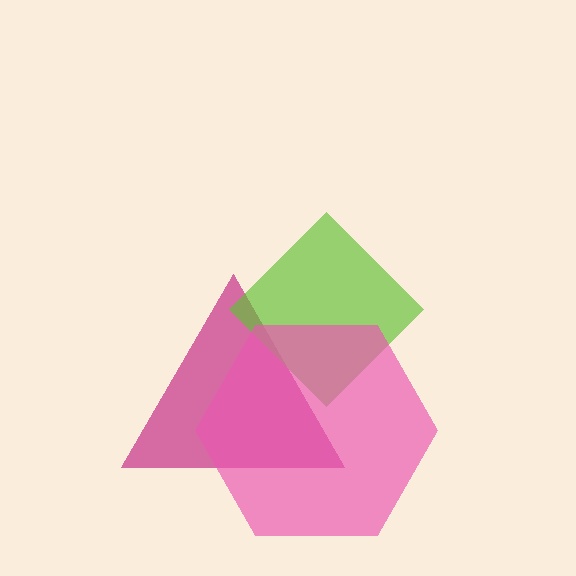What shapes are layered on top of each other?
The layered shapes are: a magenta triangle, a lime diamond, a pink hexagon.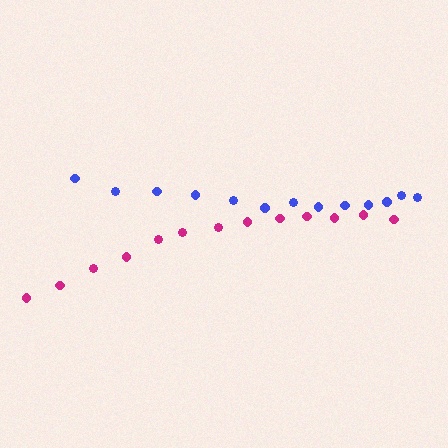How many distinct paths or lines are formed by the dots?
There are 2 distinct paths.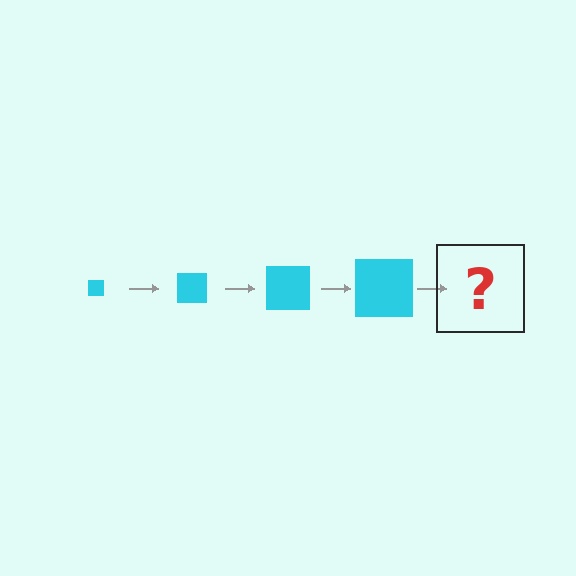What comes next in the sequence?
The next element should be a cyan square, larger than the previous one.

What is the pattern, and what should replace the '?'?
The pattern is that the square gets progressively larger each step. The '?' should be a cyan square, larger than the previous one.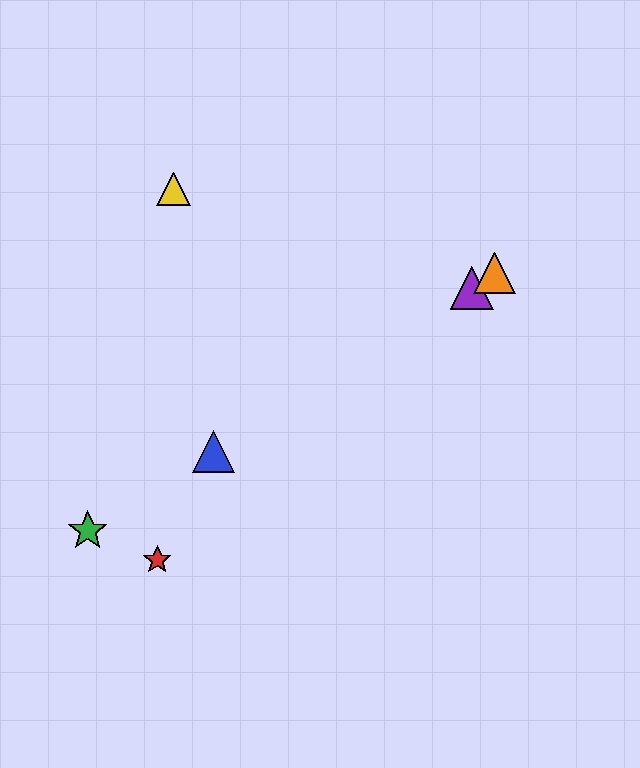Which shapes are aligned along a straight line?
The blue triangle, the green star, the purple triangle, the orange triangle are aligned along a straight line.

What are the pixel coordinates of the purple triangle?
The purple triangle is at (472, 288).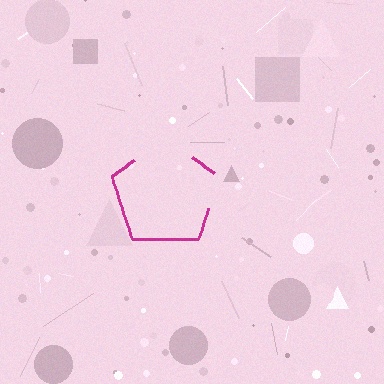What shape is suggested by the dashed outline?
The dashed outline suggests a pentagon.